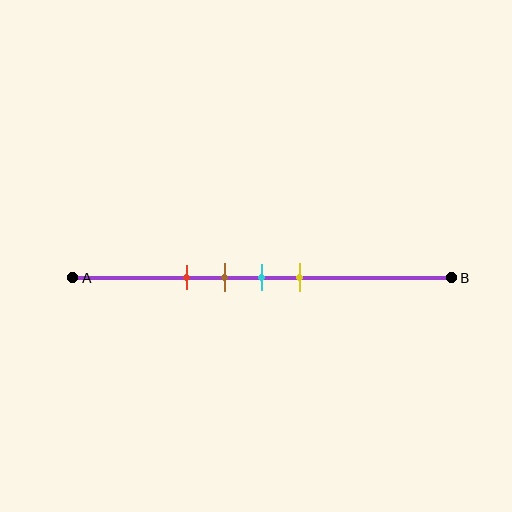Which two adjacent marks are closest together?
The brown and cyan marks are the closest adjacent pair.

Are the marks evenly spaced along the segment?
Yes, the marks are approximately evenly spaced.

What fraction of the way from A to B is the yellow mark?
The yellow mark is approximately 60% (0.6) of the way from A to B.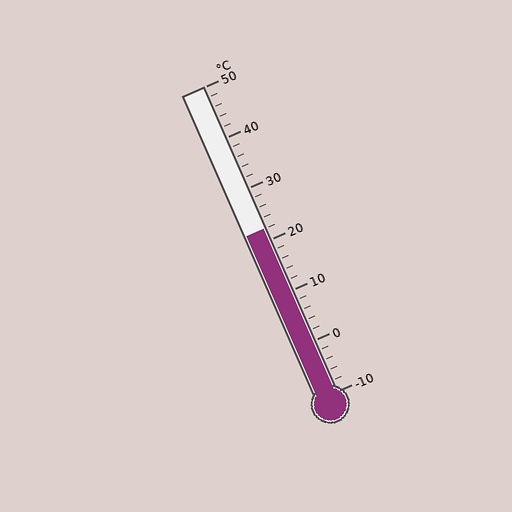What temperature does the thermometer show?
The thermometer shows approximately 22°C.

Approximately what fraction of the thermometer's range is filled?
The thermometer is filled to approximately 55% of its range.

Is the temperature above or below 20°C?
The temperature is above 20°C.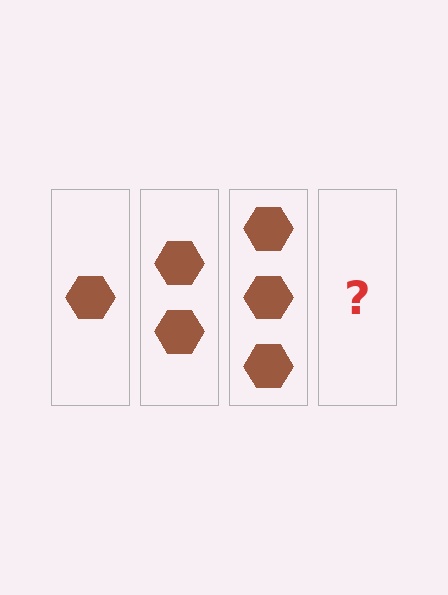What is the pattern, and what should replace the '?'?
The pattern is that each step adds one more hexagon. The '?' should be 4 hexagons.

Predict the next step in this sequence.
The next step is 4 hexagons.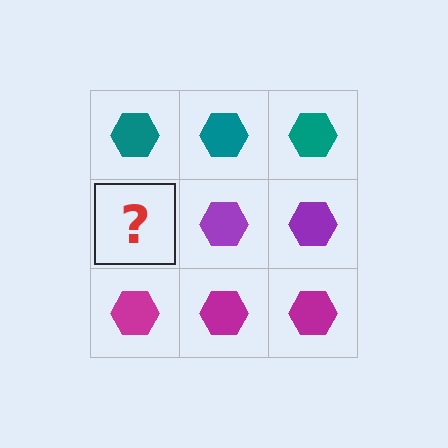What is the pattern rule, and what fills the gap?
The rule is that each row has a consistent color. The gap should be filled with a purple hexagon.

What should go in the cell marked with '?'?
The missing cell should contain a purple hexagon.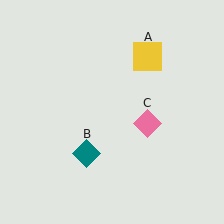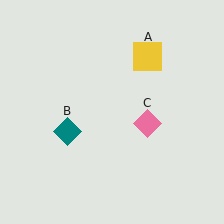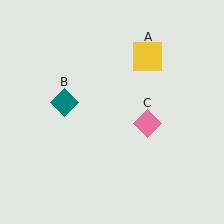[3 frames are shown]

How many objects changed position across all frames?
1 object changed position: teal diamond (object B).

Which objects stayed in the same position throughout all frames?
Yellow square (object A) and pink diamond (object C) remained stationary.